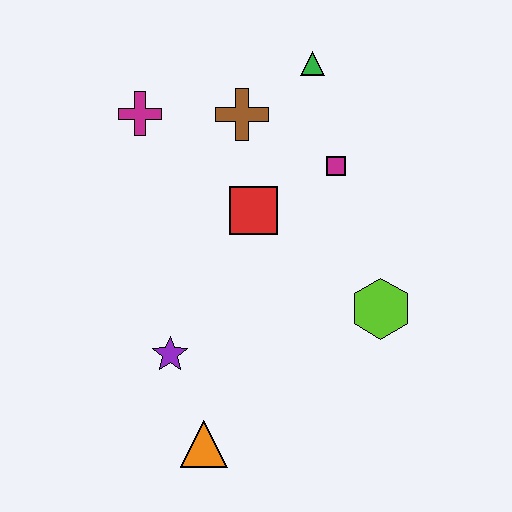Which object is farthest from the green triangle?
The orange triangle is farthest from the green triangle.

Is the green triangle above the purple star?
Yes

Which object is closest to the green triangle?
The brown cross is closest to the green triangle.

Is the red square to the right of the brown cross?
Yes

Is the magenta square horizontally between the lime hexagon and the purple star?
Yes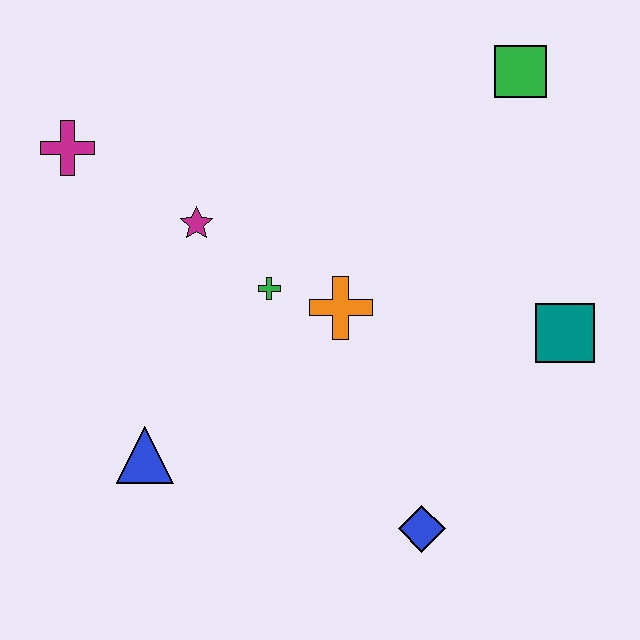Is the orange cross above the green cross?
No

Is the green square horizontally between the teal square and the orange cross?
Yes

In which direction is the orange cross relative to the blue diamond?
The orange cross is above the blue diamond.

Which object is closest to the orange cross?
The green cross is closest to the orange cross.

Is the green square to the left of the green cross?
No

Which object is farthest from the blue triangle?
The green square is farthest from the blue triangle.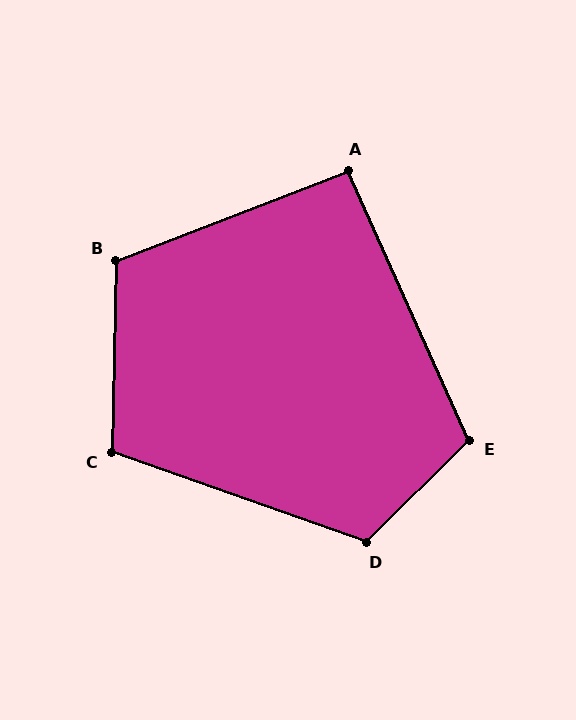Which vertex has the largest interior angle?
D, at approximately 116 degrees.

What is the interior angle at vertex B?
Approximately 112 degrees (obtuse).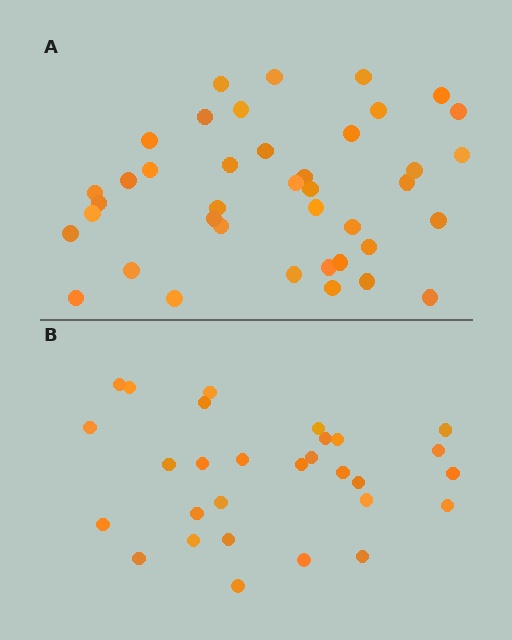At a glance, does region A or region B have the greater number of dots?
Region A (the top region) has more dots.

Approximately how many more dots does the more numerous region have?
Region A has roughly 12 or so more dots than region B.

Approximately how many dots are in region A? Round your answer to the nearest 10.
About 40 dots.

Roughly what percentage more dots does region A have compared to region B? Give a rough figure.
About 40% more.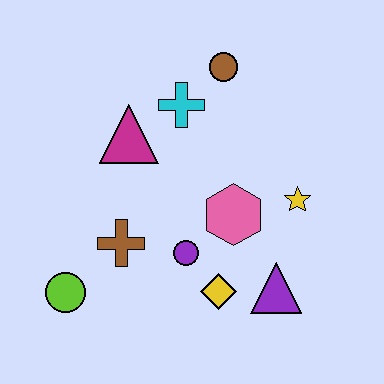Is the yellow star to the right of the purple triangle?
Yes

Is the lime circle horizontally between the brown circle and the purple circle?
No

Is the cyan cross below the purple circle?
No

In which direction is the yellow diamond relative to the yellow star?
The yellow diamond is below the yellow star.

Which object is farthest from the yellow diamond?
The brown circle is farthest from the yellow diamond.